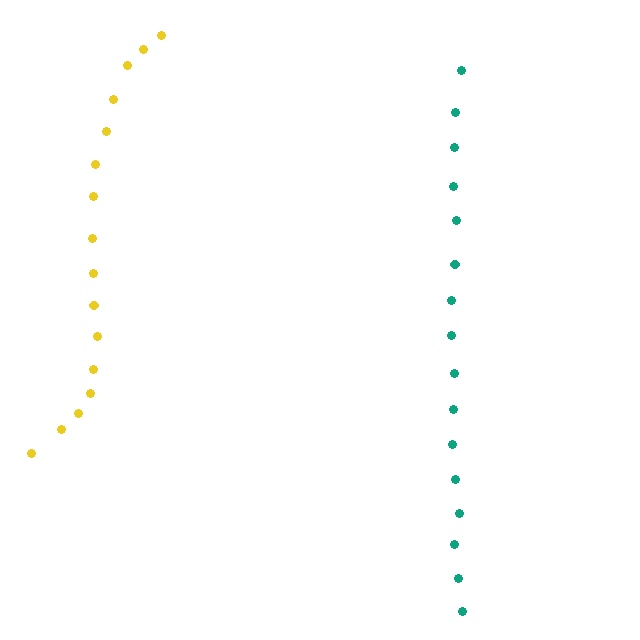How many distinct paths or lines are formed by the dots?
There are 2 distinct paths.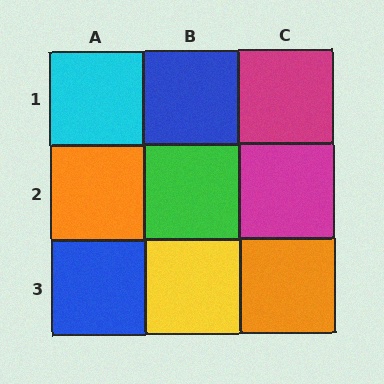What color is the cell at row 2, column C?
Magenta.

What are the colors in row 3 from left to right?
Blue, yellow, orange.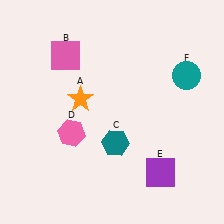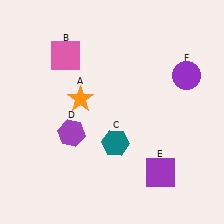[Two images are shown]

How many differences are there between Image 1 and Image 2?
There are 2 differences between the two images.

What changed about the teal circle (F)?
In Image 1, F is teal. In Image 2, it changed to purple.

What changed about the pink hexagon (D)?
In Image 1, D is pink. In Image 2, it changed to purple.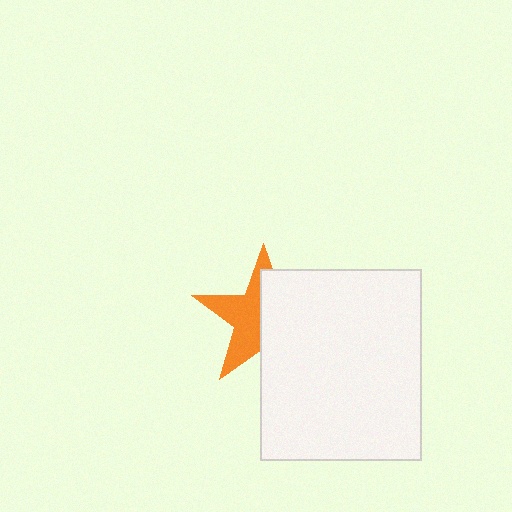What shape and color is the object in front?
The object in front is a white rectangle.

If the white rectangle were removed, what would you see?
You would see the complete orange star.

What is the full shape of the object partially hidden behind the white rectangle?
The partially hidden object is an orange star.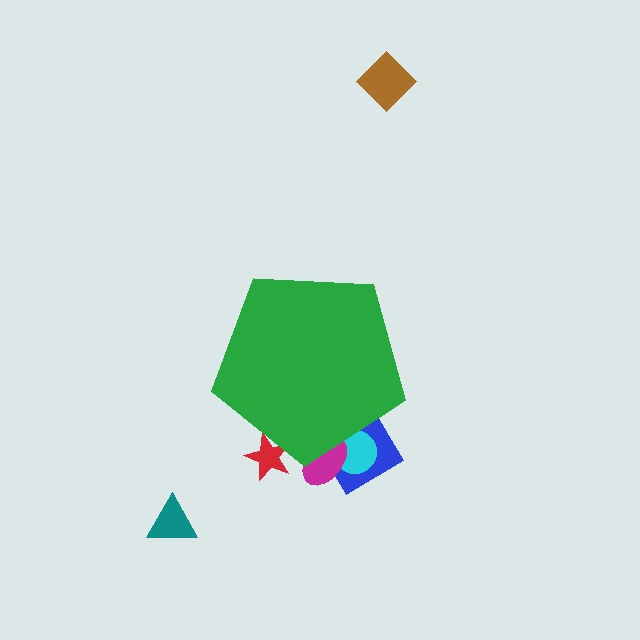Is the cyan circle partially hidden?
Yes, the cyan circle is partially hidden behind the green pentagon.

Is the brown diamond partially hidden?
No, the brown diamond is fully visible.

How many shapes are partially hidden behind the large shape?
4 shapes are partially hidden.